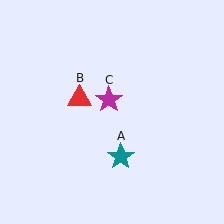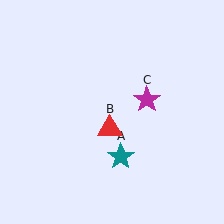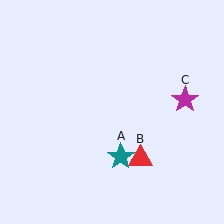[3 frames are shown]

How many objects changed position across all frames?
2 objects changed position: red triangle (object B), magenta star (object C).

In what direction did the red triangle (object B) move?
The red triangle (object B) moved down and to the right.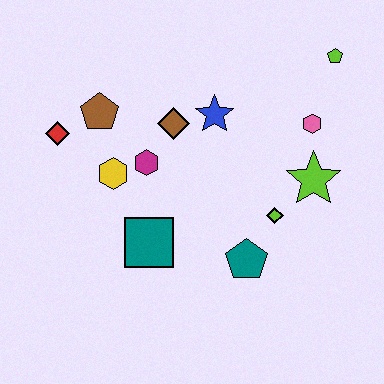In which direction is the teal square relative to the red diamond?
The teal square is below the red diamond.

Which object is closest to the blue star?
The brown diamond is closest to the blue star.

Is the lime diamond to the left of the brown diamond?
No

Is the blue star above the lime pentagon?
No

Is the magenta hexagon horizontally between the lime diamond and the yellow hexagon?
Yes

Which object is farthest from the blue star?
The red diamond is farthest from the blue star.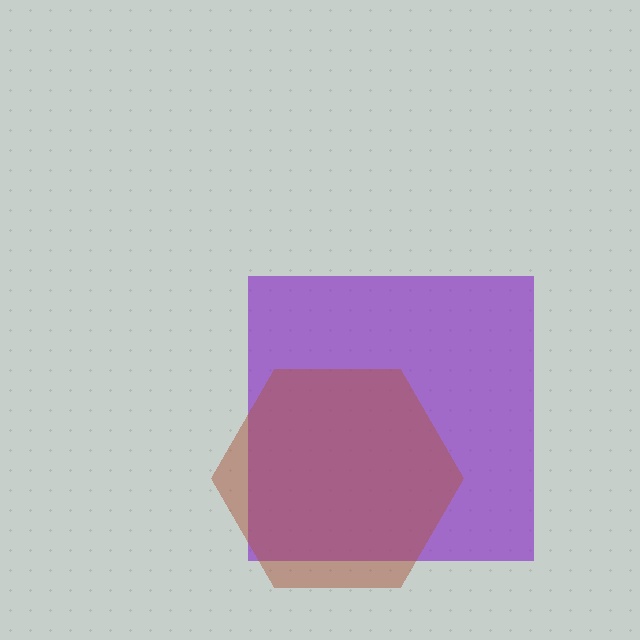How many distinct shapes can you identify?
There are 2 distinct shapes: a purple square, a brown hexagon.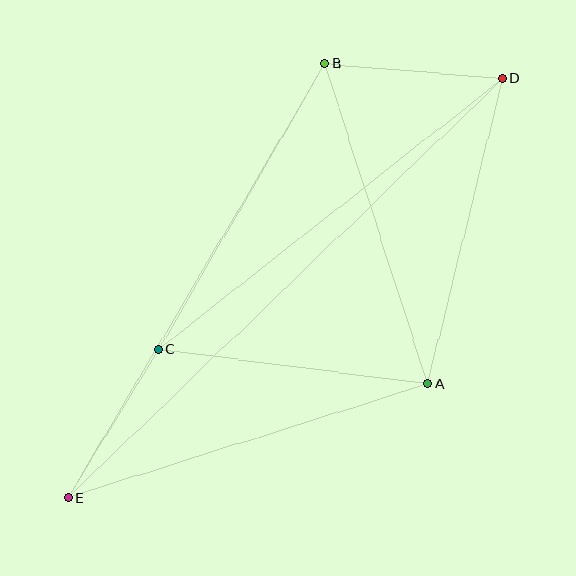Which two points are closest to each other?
Points C and E are closest to each other.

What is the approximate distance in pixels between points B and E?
The distance between B and E is approximately 504 pixels.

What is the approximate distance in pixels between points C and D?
The distance between C and D is approximately 437 pixels.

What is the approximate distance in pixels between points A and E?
The distance between A and E is approximately 377 pixels.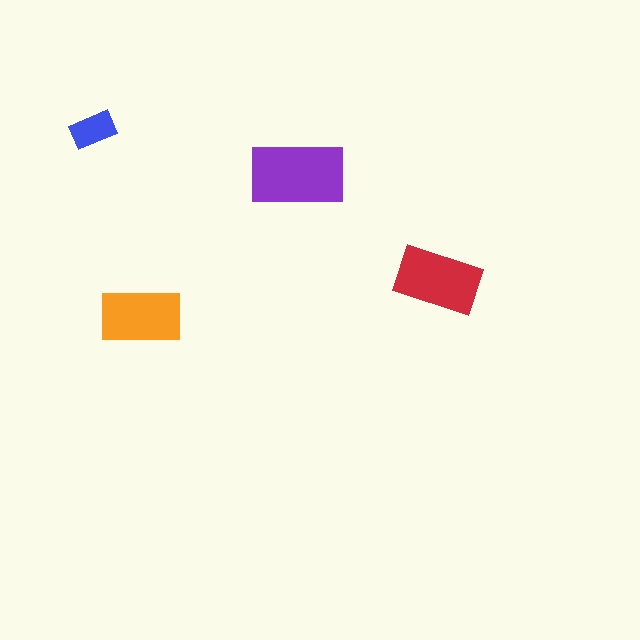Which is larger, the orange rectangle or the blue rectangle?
The orange one.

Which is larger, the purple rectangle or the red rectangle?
The purple one.